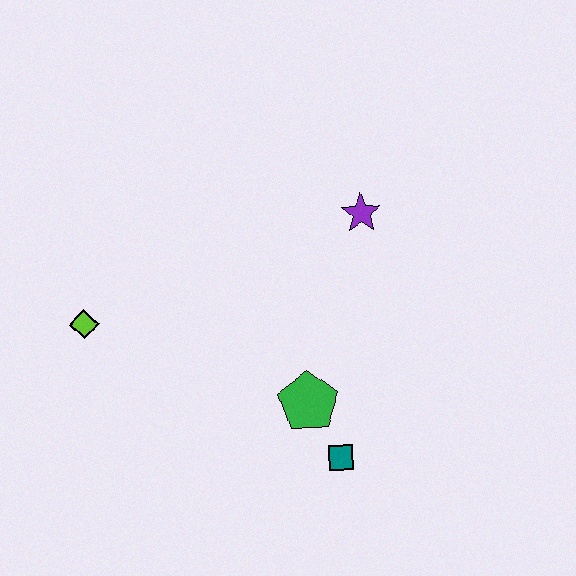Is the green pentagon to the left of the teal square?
Yes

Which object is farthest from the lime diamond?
The purple star is farthest from the lime diamond.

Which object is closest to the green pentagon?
The teal square is closest to the green pentagon.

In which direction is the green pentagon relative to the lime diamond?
The green pentagon is to the right of the lime diamond.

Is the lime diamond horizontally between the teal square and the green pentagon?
No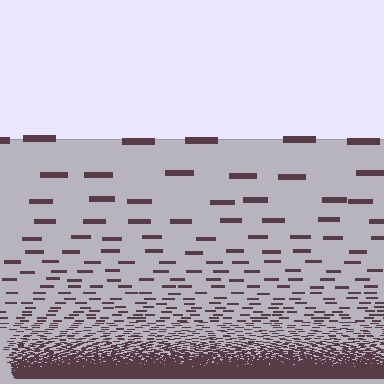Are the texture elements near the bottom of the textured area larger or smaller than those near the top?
Smaller. The gradient is inverted — elements near the bottom are smaller and denser.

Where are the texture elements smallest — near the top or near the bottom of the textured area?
Near the bottom.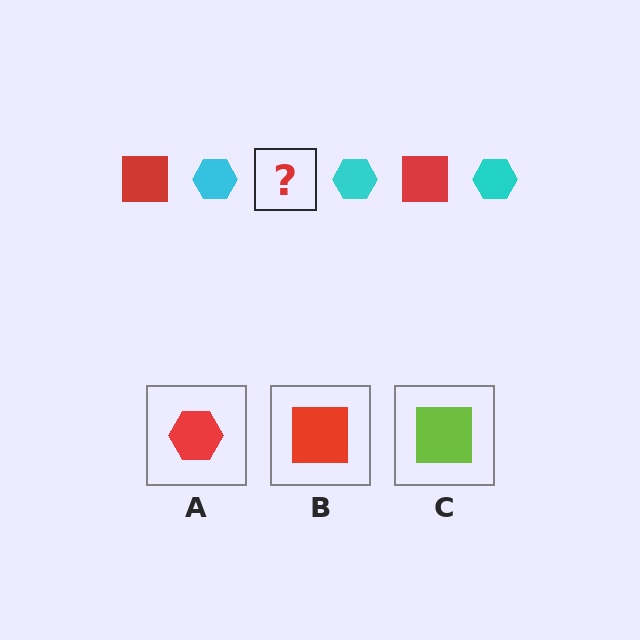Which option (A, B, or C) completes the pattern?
B.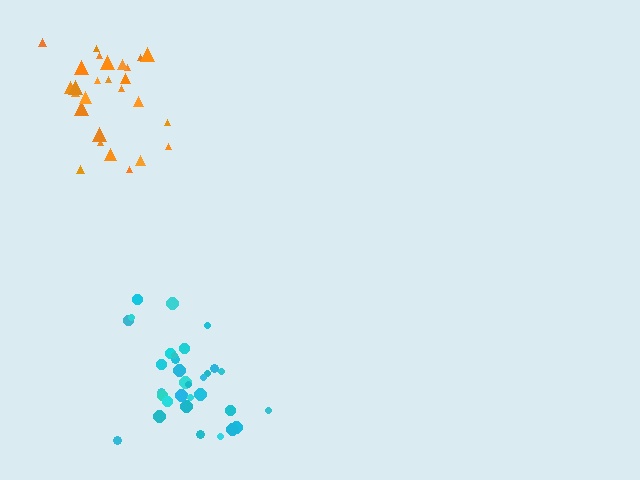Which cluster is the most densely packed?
Orange.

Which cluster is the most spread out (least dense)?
Cyan.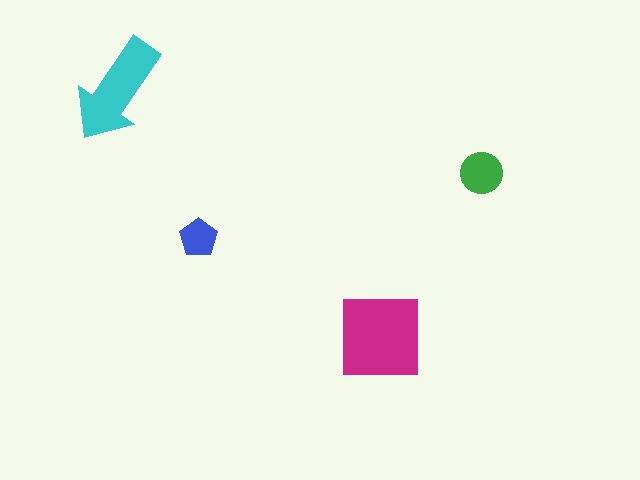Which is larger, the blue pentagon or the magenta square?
The magenta square.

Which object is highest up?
The cyan arrow is topmost.